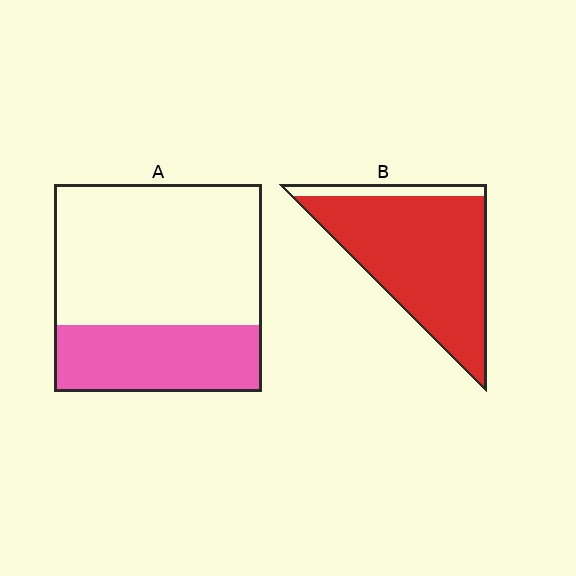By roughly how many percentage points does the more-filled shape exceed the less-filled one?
By roughly 55 percentage points (B over A).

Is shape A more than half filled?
No.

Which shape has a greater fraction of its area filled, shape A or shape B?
Shape B.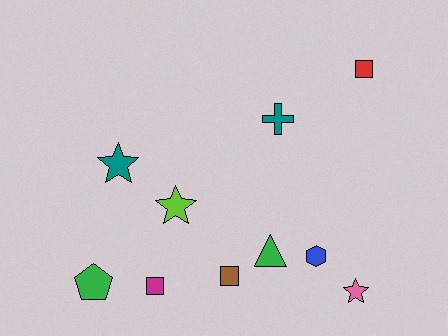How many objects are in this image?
There are 10 objects.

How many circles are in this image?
There are no circles.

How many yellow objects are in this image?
There are no yellow objects.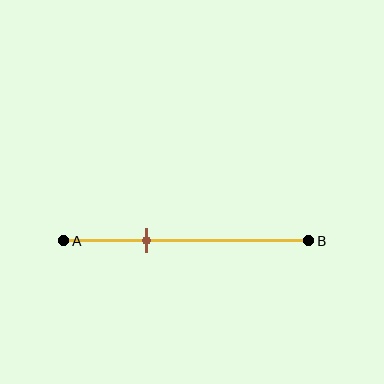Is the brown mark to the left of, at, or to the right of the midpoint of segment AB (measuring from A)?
The brown mark is to the left of the midpoint of segment AB.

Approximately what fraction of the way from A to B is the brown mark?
The brown mark is approximately 35% of the way from A to B.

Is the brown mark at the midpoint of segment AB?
No, the mark is at about 35% from A, not at the 50% midpoint.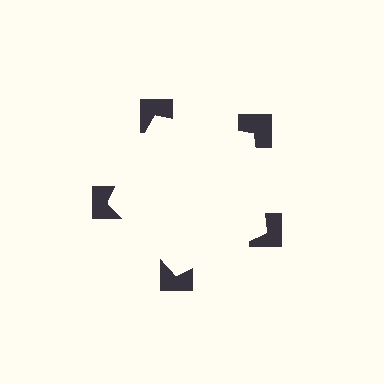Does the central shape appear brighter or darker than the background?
It typically appears slightly brighter than the background, even though no actual brightness change is drawn.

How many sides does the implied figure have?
5 sides.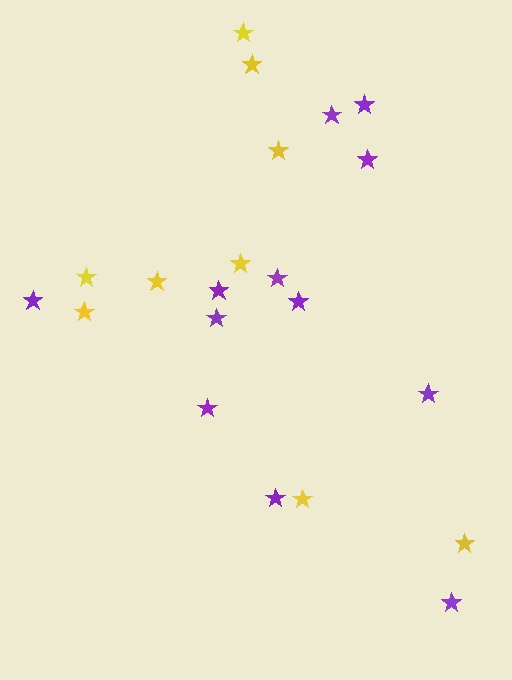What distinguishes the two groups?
There are 2 groups: one group of purple stars (12) and one group of yellow stars (9).